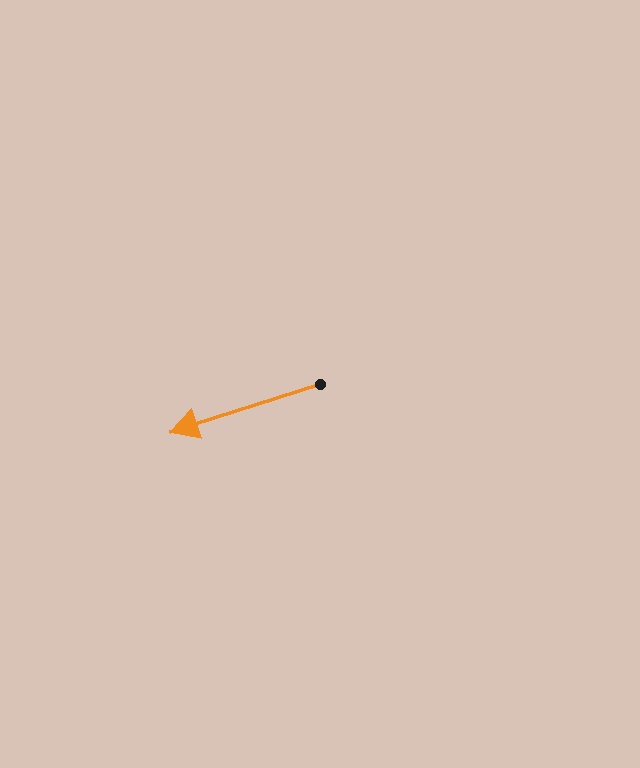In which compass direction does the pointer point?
West.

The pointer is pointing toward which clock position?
Roughly 8 o'clock.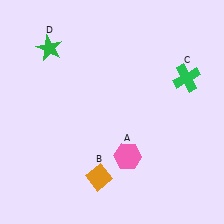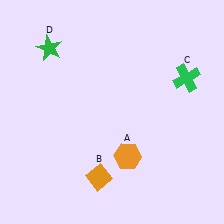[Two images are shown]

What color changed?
The hexagon (A) changed from pink in Image 1 to orange in Image 2.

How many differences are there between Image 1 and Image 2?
There is 1 difference between the two images.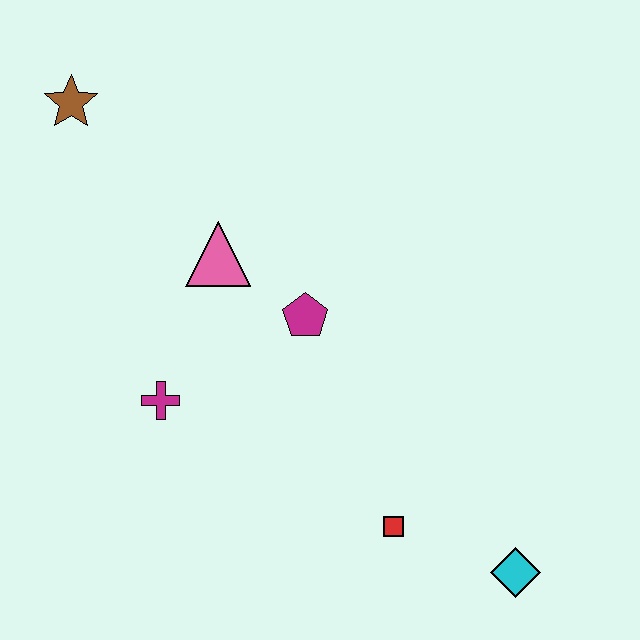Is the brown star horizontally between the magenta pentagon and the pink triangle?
No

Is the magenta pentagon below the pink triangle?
Yes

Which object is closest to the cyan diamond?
The red square is closest to the cyan diamond.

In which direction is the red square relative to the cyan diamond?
The red square is to the left of the cyan diamond.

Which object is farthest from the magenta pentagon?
The cyan diamond is farthest from the magenta pentagon.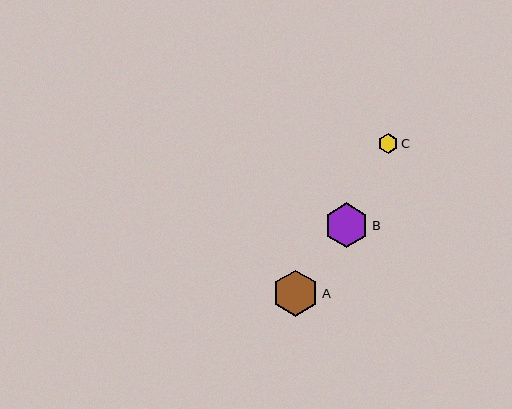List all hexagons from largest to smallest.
From largest to smallest: A, B, C.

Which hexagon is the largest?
Hexagon A is the largest with a size of approximately 46 pixels.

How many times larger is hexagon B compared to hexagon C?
Hexagon B is approximately 2.2 times the size of hexagon C.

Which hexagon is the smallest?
Hexagon C is the smallest with a size of approximately 20 pixels.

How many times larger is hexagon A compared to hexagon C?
Hexagon A is approximately 2.3 times the size of hexagon C.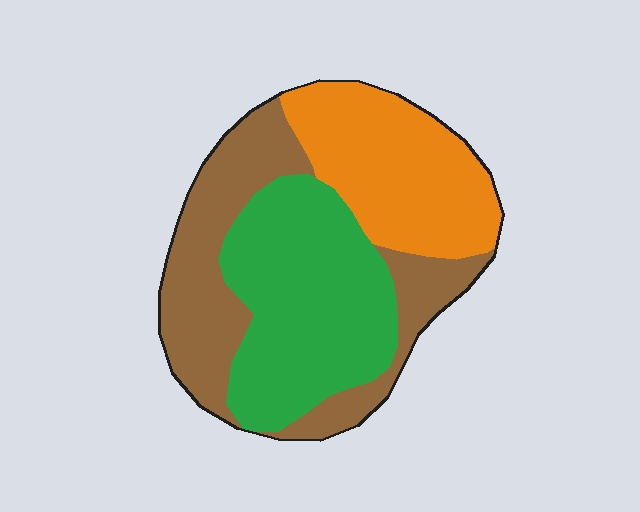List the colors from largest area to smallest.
From largest to smallest: green, brown, orange.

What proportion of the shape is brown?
Brown takes up between a quarter and a half of the shape.